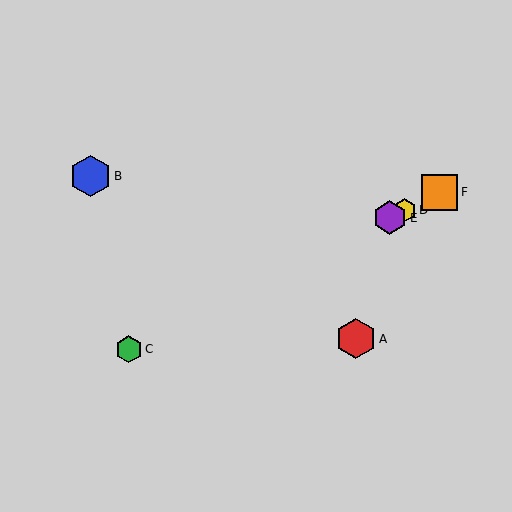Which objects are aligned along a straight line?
Objects C, D, E, F are aligned along a straight line.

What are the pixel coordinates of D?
Object D is at (404, 210).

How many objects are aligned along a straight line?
4 objects (C, D, E, F) are aligned along a straight line.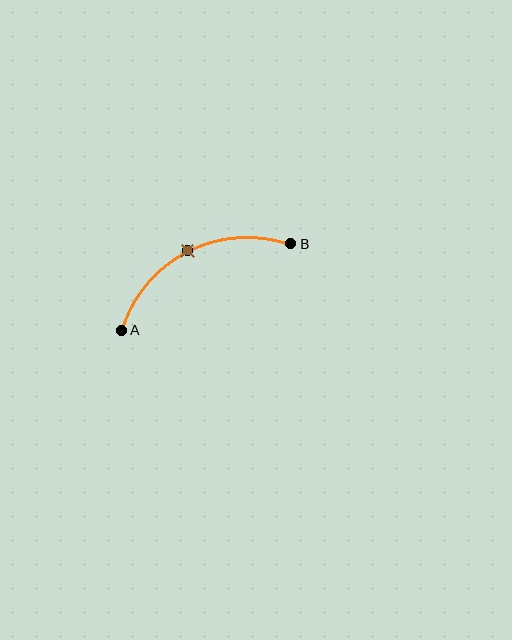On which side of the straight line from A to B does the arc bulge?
The arc bulges above the straight line connecting A and B.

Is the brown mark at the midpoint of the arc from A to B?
Yes. The brown mark lies on the arc at equal arc-length from both A and B — it is the arc midpoint.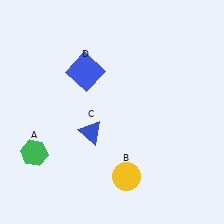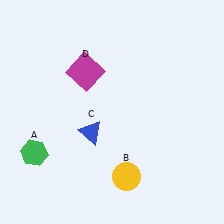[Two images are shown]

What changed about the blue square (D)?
In Image 1, D is blue. In Image 2, it changed to magenta.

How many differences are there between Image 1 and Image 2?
There is 1 difference between the two images.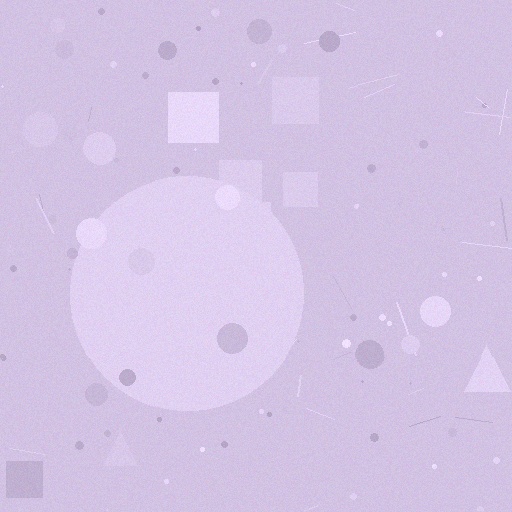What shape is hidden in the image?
A circle is hidden in the image.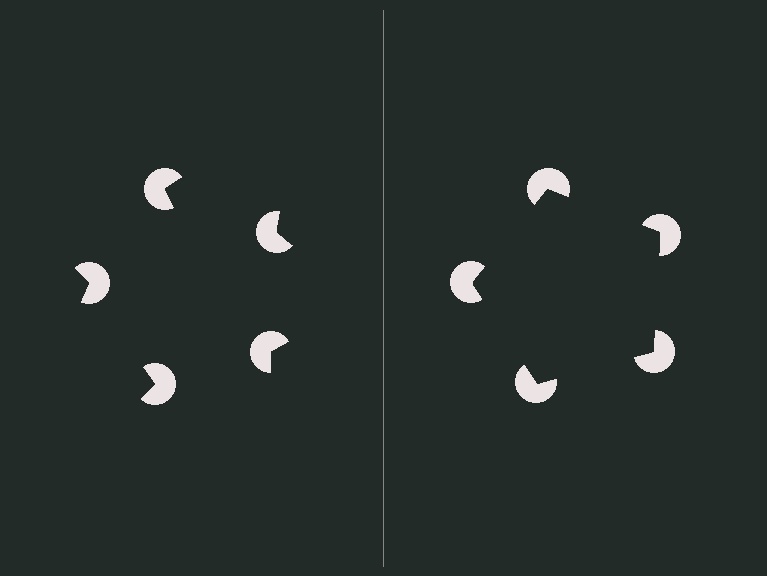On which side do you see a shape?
An illusory pentagon appears on the right side. On the left side the wedge cuts are rotated, so no coherent shape forms.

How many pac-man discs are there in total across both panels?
10 — 5 on each side.